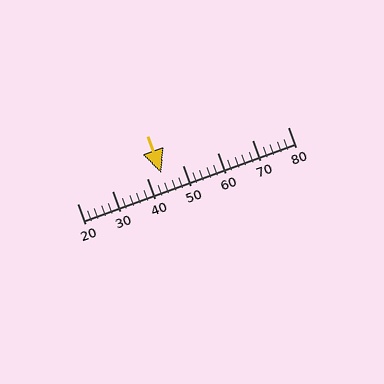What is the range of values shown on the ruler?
The ruler shows values from 20 to 80.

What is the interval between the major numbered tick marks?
The major tick marks are spaced 10 units apart.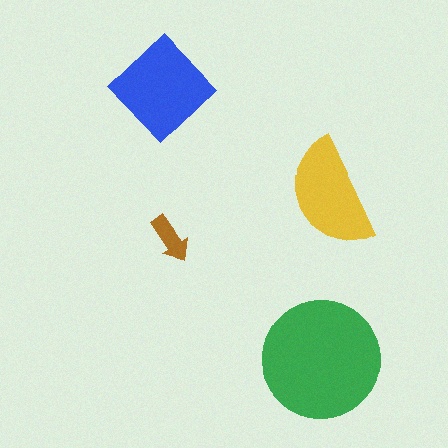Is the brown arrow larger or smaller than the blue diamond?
Smaller.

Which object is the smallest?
The brown arrow.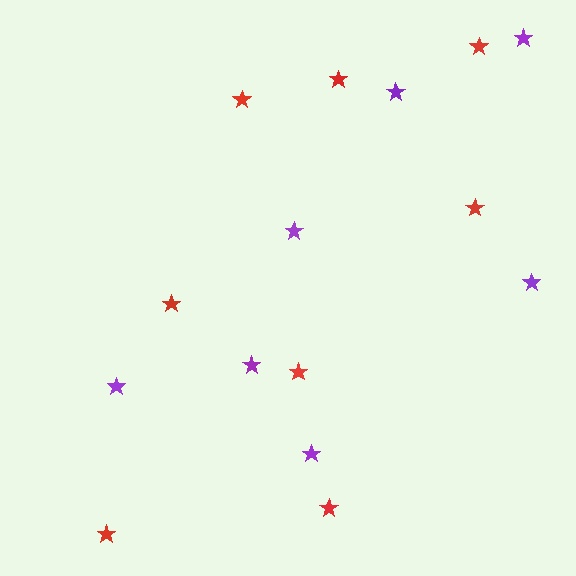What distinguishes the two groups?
There are 2 groups: one group of red stars (8) and one group of purple stars (7).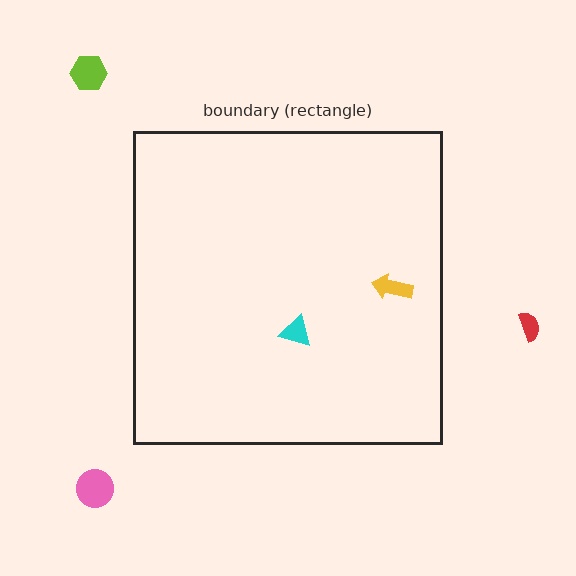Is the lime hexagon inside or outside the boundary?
Outside.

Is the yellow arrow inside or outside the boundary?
Inside.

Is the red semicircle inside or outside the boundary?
Outside.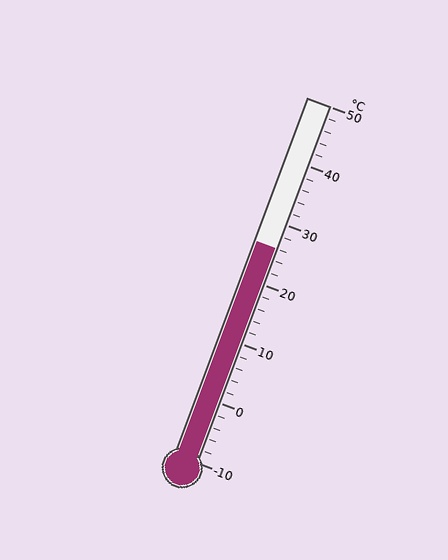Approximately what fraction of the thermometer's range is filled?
The thermometer is filled to approximately 60% of its range.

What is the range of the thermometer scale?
The thermometer scale ranges from -10°C to 50°C.